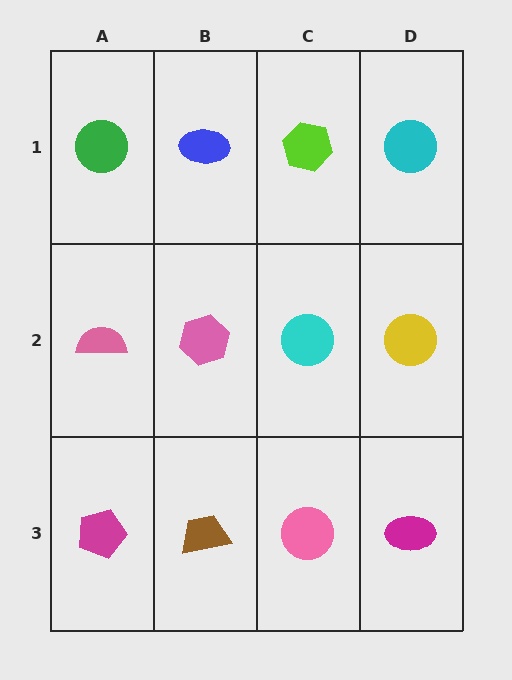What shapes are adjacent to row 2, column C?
A lime hexagon (row 1, column C), a pink circle (row 3, column C), a pink hexagon (row 2, column B), a yellow circle (row 2, column D).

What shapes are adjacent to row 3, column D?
A yellow circle (row 2, column D), a pink circle (row 3, column C).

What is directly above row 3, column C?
A cyan circle.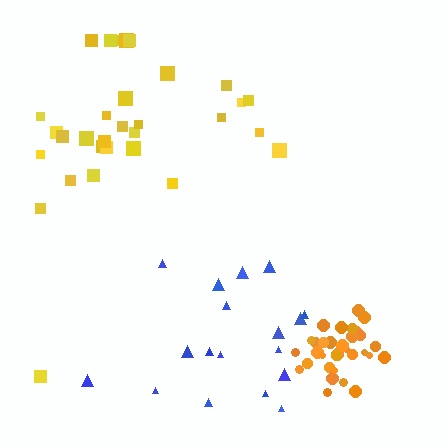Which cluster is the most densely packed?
Orange.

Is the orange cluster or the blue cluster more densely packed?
Orange.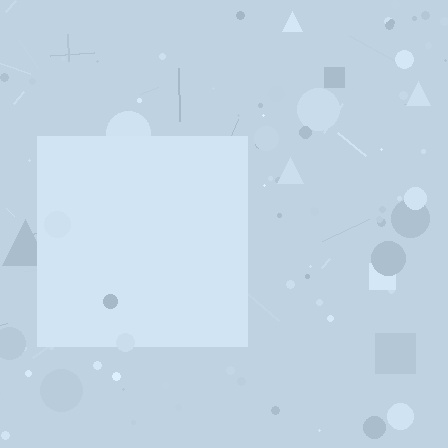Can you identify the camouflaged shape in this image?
The camouflaged shape is a square.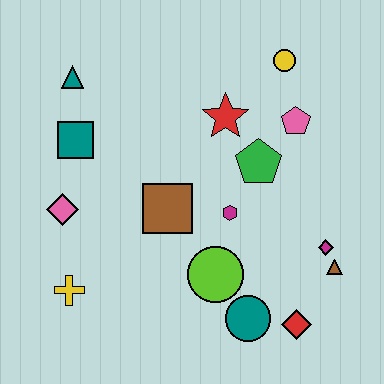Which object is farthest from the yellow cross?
The yellow circle is farthest from the yellow cross.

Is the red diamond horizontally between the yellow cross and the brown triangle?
Yes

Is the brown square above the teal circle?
Yes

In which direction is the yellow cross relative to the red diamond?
The yellow cross is to the left of the red diamond.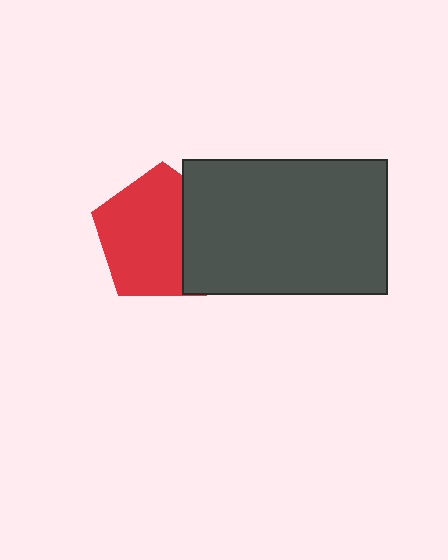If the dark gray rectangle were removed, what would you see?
You would see the complete red pentagon.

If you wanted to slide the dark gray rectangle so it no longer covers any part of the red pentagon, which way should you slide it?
Slide it right — that is the most direct way to separate the two shapes.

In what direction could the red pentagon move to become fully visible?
The red pentagon could move left. That would shift it out from behind the dark gray rectangle entirely.